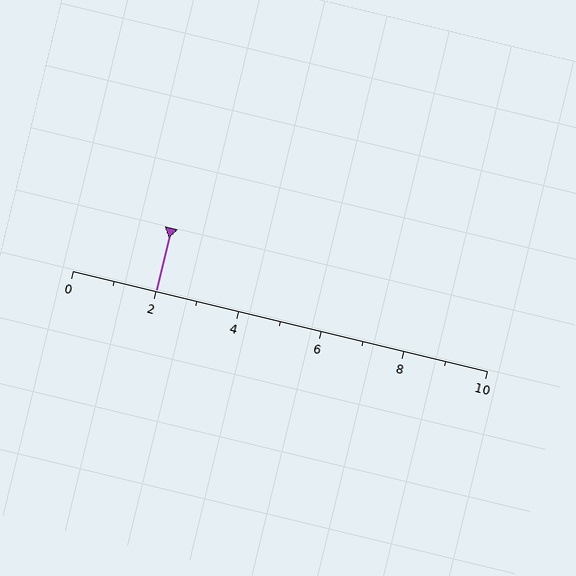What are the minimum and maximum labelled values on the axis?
The axis runs from 0 to 10.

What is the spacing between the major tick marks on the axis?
The major ticks are spaced 2 apart.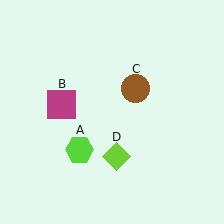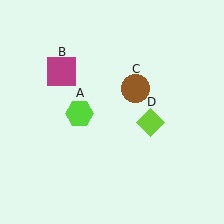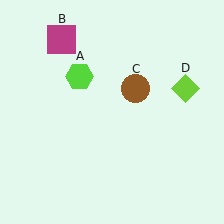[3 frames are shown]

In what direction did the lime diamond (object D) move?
The lime diamond (object D) moved up and to the right.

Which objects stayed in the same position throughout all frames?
Brown circle (object C) remained stationary.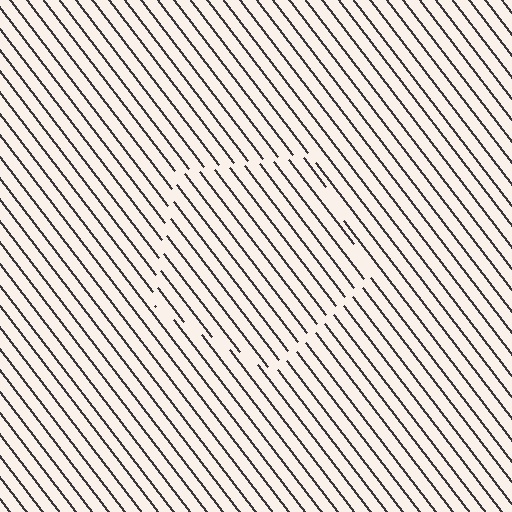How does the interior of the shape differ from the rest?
The interior of the shape contains the same grating, shifted by half a period — the contour is defined by the phase discontinuity where line-ends from the inner and outer gratings abut.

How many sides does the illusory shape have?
5 sides — the line-ends trace a pentagon.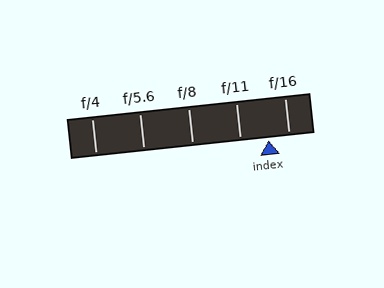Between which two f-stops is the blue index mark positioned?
The index mark is between f/11 and f/16.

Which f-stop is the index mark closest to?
The index mark is closest to f/16.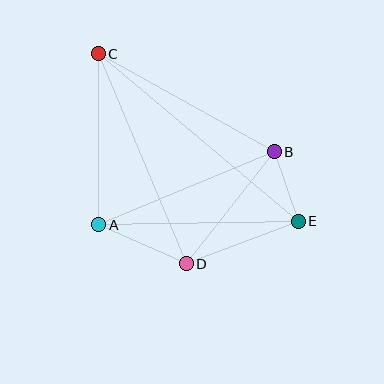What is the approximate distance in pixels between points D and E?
The distance between D and E is approximately 120 pixels.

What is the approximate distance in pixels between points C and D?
The distance between C and D is approximately 228 pixels.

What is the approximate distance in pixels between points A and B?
The distance between A and B is approximately 190 pixels.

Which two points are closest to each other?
Points B and E are closest to each other.